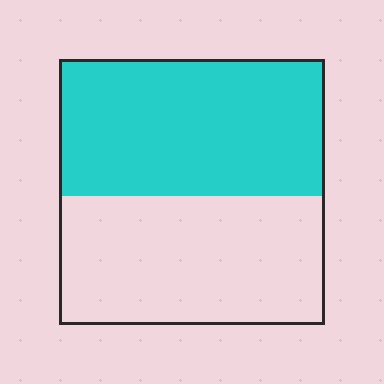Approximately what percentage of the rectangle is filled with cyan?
Approximately 50%.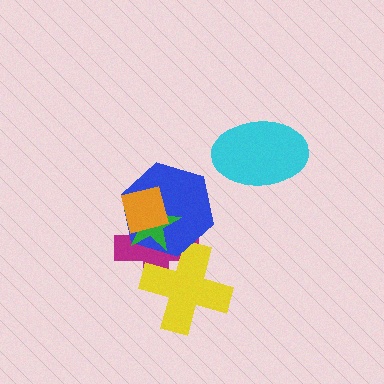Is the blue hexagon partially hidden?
Yes, it is partially covered by another shape.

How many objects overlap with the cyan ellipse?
0 objects overlap with the cyan ellipse.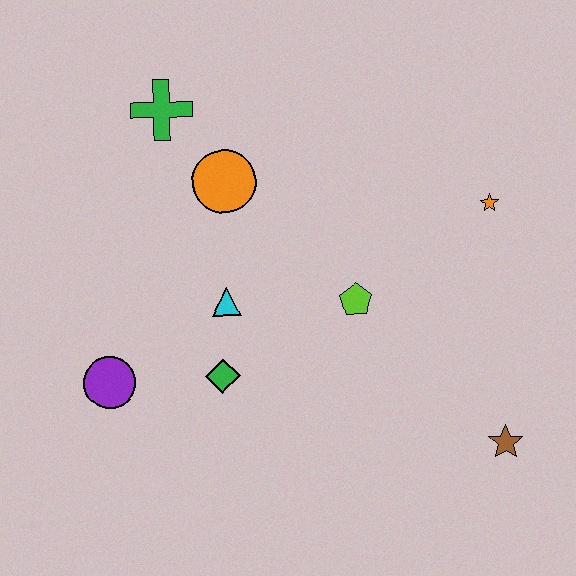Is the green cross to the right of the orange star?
No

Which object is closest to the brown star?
The lime pentagon is closest to the brown star.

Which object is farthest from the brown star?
The green cross is farthest from the brown star.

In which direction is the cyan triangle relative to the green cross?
The cyan triangle is below the green cross.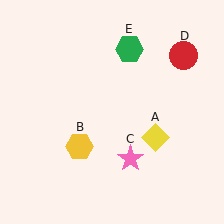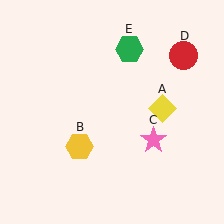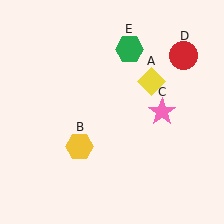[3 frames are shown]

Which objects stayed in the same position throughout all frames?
Yellow hexagon (object B) and red circle (object D) and green hexagon (object E) remained stationary.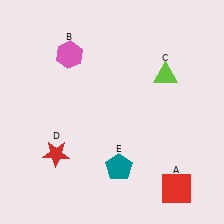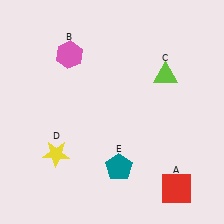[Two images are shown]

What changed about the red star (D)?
In Image 1, D is red. In Image 2, it changed to yellow.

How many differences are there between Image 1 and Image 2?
There is 1 difference between the two images.